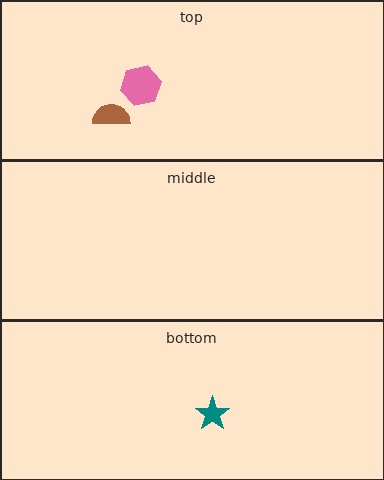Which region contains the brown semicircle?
The top region.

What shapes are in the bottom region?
The teal star.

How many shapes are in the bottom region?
1.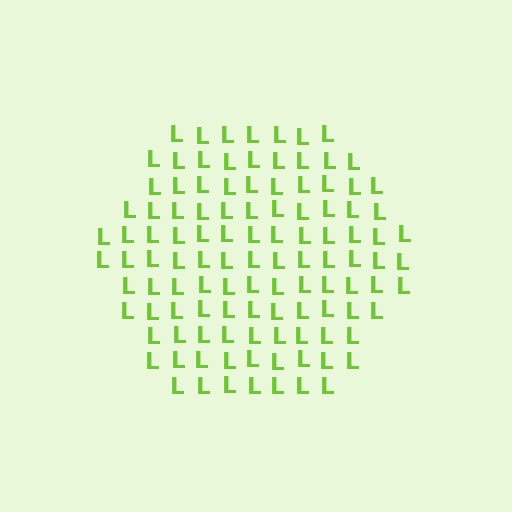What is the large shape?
The large shape is a hexagon.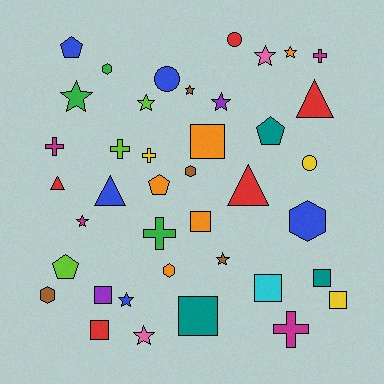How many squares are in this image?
There are 8 squares.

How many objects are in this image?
There are 40 objects.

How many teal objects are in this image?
There are 3 teal objects.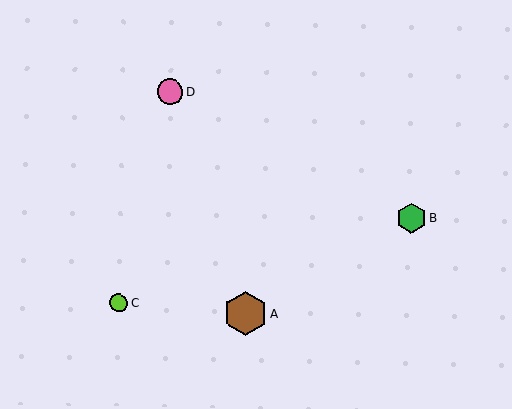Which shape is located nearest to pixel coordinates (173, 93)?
The pink circle (labeled D) at (170, 92) is nearest to that location.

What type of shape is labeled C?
Shape C is a lime circle.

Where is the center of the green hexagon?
The center of the green hexagon is at (411, 218).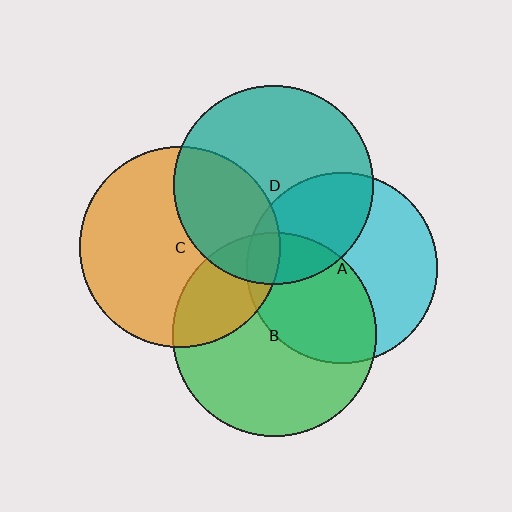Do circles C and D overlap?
Yes.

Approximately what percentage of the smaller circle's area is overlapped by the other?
Approximately 35%.